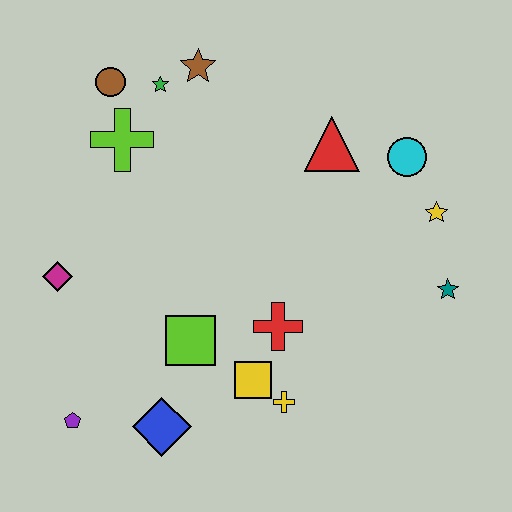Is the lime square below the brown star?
Yes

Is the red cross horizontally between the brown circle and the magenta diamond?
No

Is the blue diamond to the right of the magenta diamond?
Yes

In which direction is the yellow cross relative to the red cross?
The yellow cross is below the red cross.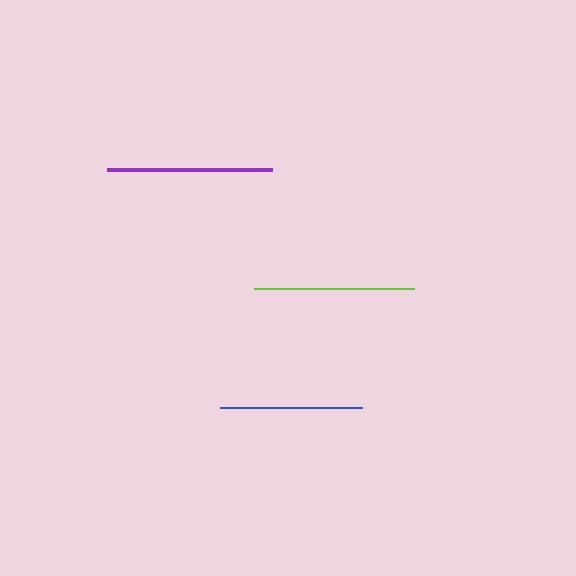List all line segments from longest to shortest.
From longest to shortest: purple, lime, blue.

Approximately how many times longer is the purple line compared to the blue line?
The purple line is approximately 1.2 times the length of the blue line.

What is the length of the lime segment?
The lime segment is approximately 160 pixels long.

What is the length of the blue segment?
The blue segment is approximately 142 pixels long.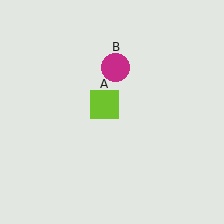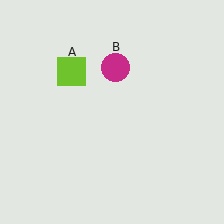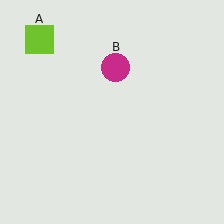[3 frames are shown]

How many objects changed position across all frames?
1 object changed position: lime square (object A).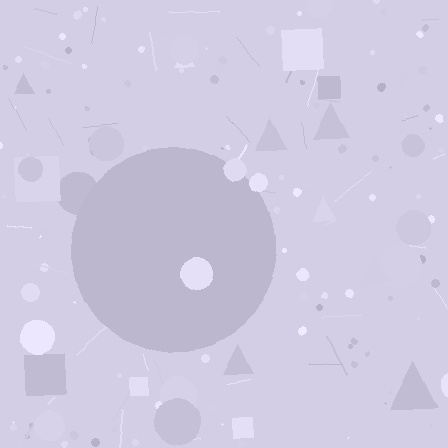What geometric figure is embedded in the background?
A circle is embedded in the background.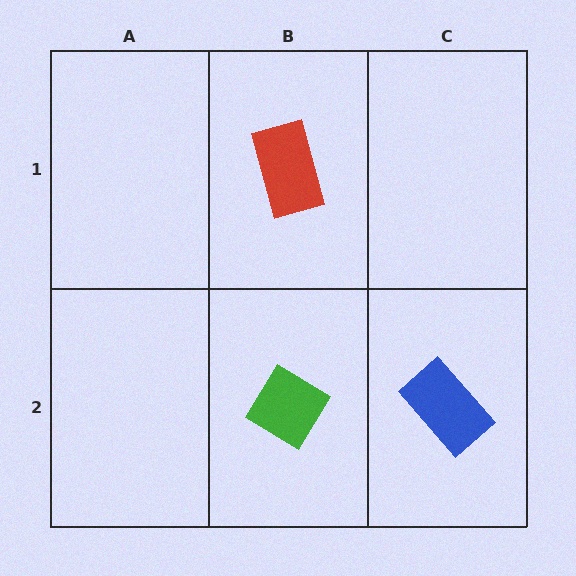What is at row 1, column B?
A red rectangle.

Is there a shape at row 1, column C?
No, that cell is empty.